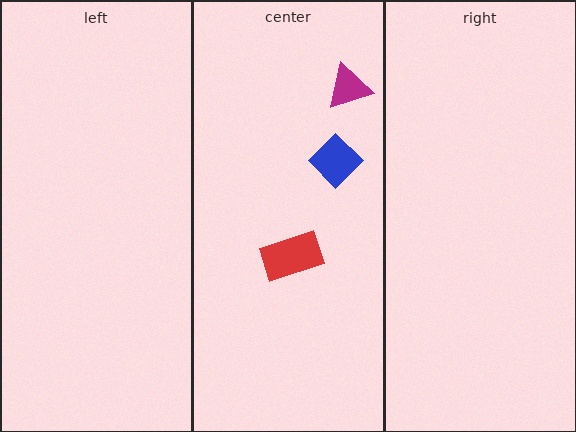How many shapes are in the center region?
3.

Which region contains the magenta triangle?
The center region.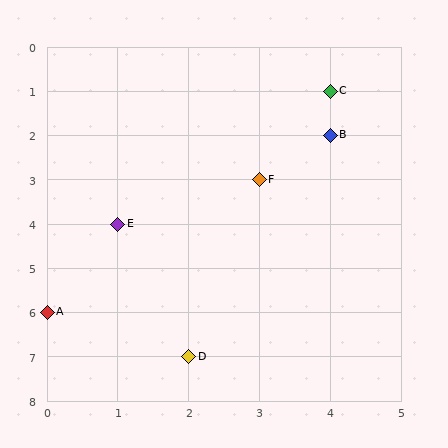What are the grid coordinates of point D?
Point D is at grid coordinates (2, 7).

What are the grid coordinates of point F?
Point F is at grid coordinates (3, 3).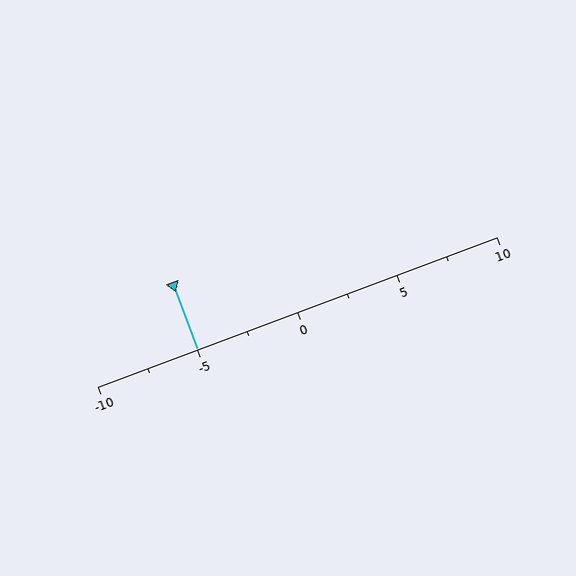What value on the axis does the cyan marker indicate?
The marker indicates approximately -5.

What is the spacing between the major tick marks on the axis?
The major ticks are spaced 5 apart.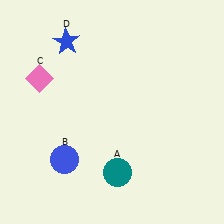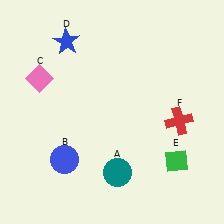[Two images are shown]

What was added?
A green diamond (E), a red cross (F) were added in Image 2.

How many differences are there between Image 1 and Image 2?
There are 2 differences between the two images.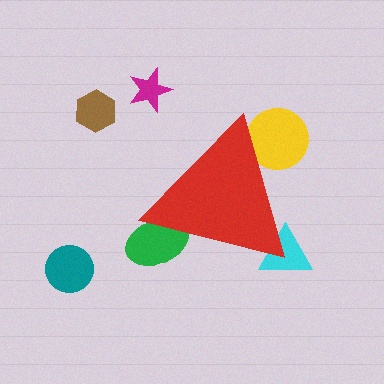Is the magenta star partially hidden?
No, the magenta star is fully visible.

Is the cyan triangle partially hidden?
Yes, the cyan triangle is partially hidden behind the red triangle.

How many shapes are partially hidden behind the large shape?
3 shapes are partially hidden.